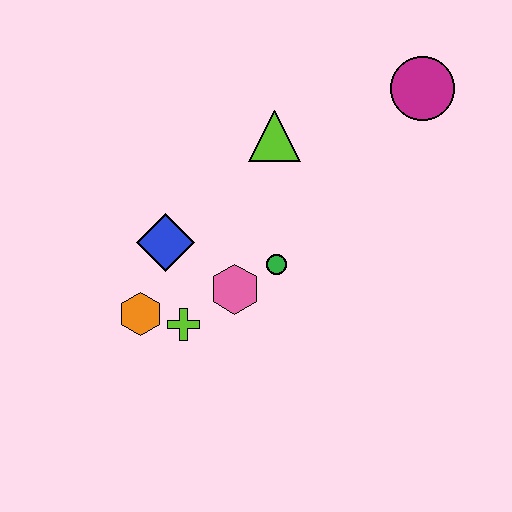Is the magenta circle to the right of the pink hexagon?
Yes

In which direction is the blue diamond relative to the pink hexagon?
The blue diamond is to the left of the pink hexagon.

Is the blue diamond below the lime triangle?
Yes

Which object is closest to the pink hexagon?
The green circle is closest to the pink hexagon.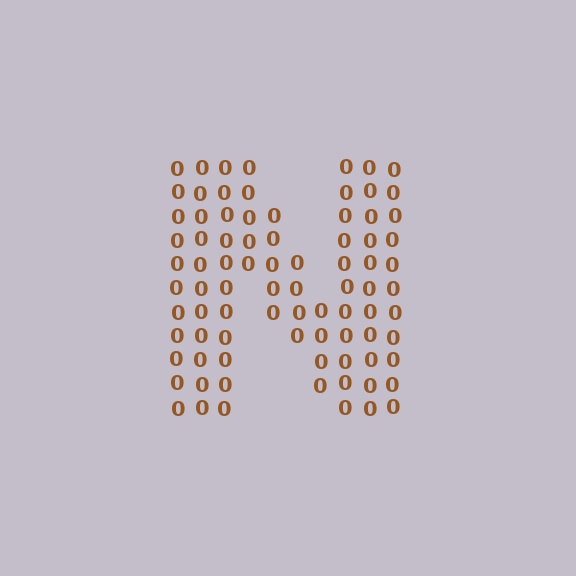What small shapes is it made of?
It is made of small digit 0's.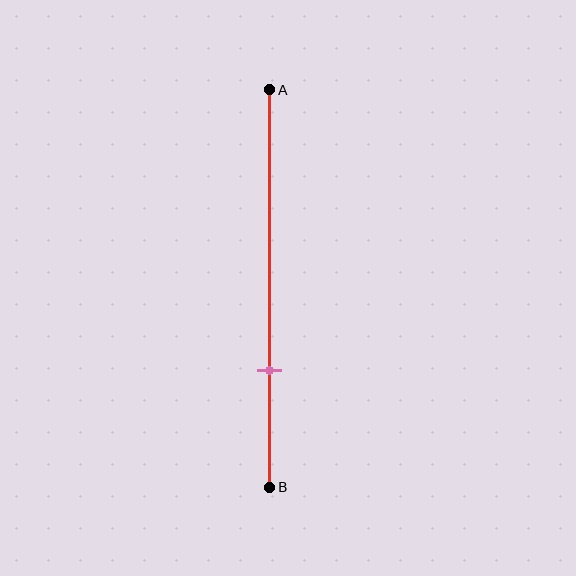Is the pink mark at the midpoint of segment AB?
No, the mark is at about 70% from A, not at the 50% midpoint.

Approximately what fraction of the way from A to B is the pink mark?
The pink mark is approximately 70% of the way from A to B.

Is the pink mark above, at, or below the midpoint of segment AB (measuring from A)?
The pink mark is below the midpoint of segment AB.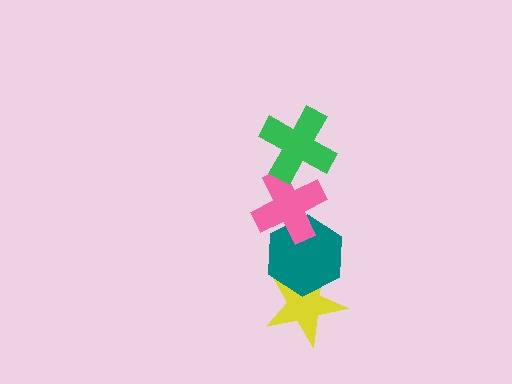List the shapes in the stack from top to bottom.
From top to bottom: the green cross, the pink cross, the teal hexagon, the yellow star.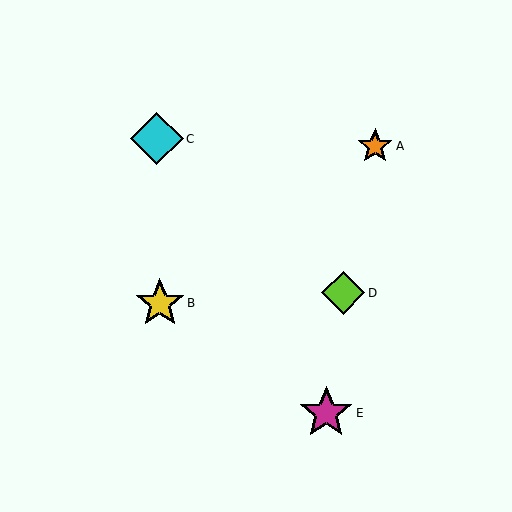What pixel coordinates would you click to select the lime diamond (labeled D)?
Click at (343, 293) to select the lime diamond D.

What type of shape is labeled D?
Shape D is a lime diamond.